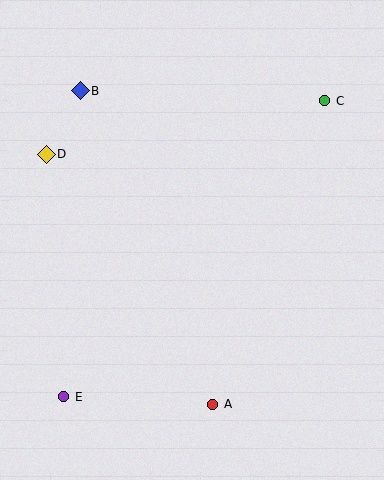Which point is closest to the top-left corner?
Point B is closest to the top-left corner.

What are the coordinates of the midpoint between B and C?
The midpoint between B and C is at (202, 96).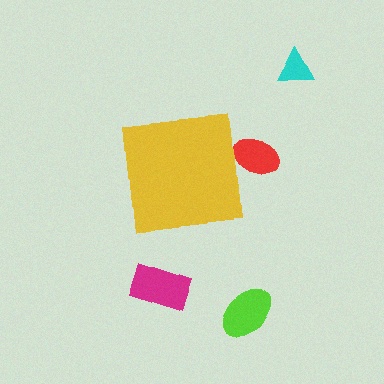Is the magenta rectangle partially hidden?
No, the magenta rectangle is fully visible.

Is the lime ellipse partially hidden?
No, the lime ellipse is fully visible.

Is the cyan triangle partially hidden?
No, the cyan triangle is fully visible.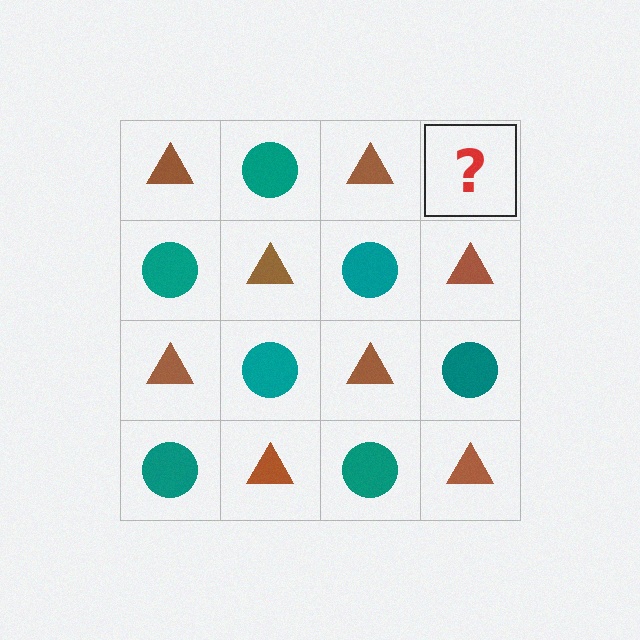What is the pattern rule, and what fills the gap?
The rule is that it alternates brown triangle and teal circle in a checkerboard pattern. The gap should be filled with a teal circle.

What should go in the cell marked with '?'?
The missing cell should contain a teal circle.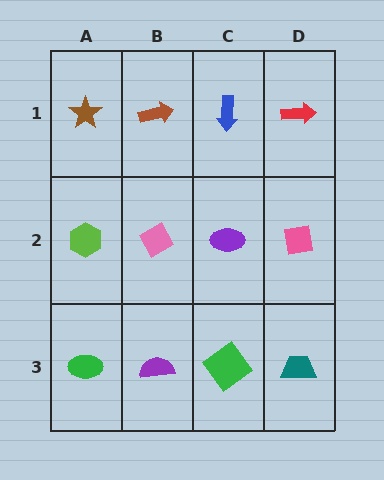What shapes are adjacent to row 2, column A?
A brown star (row 1, column A), a green ellipse (row 3, column A), a pink diamond (row 2, column B).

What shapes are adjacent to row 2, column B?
A brown arrow (row 1, column B), a purple semicircle (row 3, column B), a lime hexagon (row 2, column A), a purple ellipse (row 2, column C).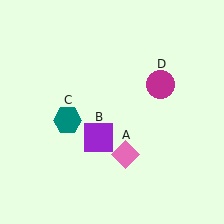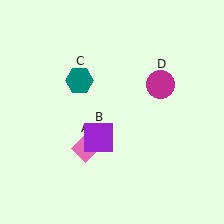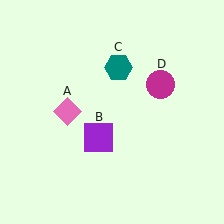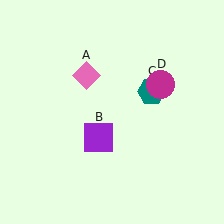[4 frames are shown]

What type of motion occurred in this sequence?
The pink diamond (object A), teal hexagon (object C) rotated clockwise around the center of the scene.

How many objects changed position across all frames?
2 objects changed position: pink diamond (object A), teal hexagon (object C).